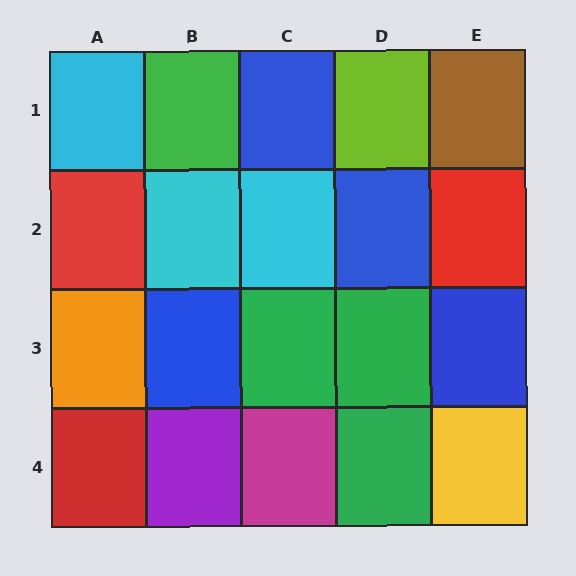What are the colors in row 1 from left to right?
Cyan, green, blue, lime, brown.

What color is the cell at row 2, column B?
Cyan.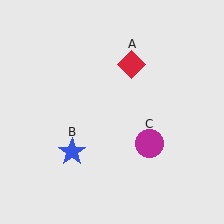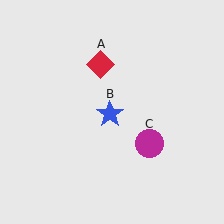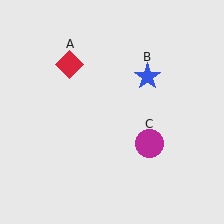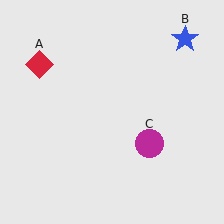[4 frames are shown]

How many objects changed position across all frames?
2 objects changed position: red diamond (object A), blue star (object B).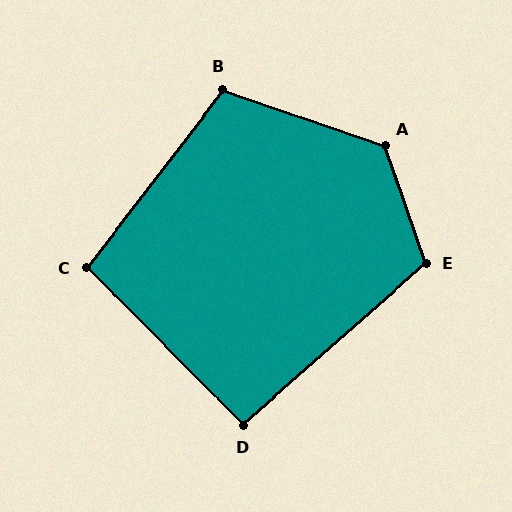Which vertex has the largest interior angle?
A, at approximately 128 degrees.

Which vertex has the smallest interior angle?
D, at approximately 93 degrees.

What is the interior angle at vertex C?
Approximately 98 degrees (obtuse).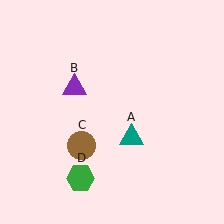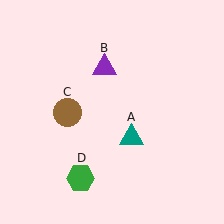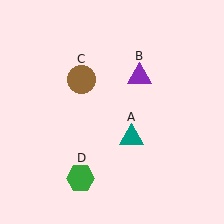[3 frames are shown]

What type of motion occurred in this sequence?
The purple triangle (object B), brown circle (object C) rotated clockwise around the center of the scene.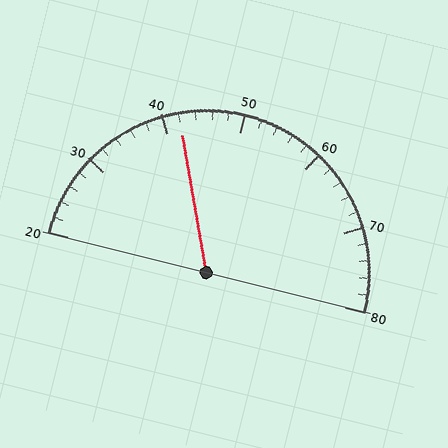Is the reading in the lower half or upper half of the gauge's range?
The reading is in the lower half of the range (20 to 80).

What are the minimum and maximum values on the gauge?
The gauge ranges from 20 to 80.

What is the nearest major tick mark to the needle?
The nearest major tick mark is 40.